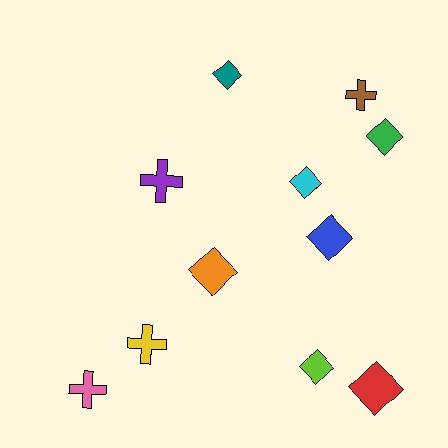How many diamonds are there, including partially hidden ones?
There are 7 diamonds.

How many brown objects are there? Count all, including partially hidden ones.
There is 1 brown object.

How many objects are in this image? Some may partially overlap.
There are 11 objects.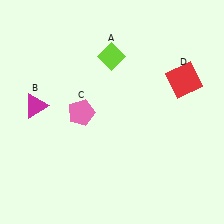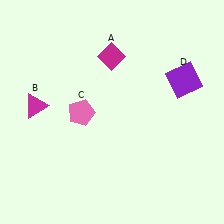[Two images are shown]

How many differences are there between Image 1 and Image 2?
There are 2 differences between the two images.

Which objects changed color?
A changed from lime to magenta. D changed from red to purple.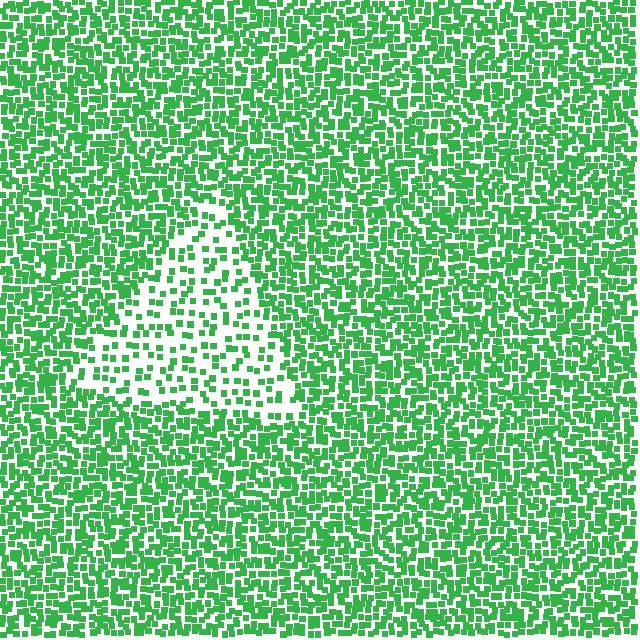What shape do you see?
I see a triangle.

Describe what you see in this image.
The image contains small green elements arranged at two different densities. A triangle-shaped region is visible where the elements are less densely packed than the surrounding area.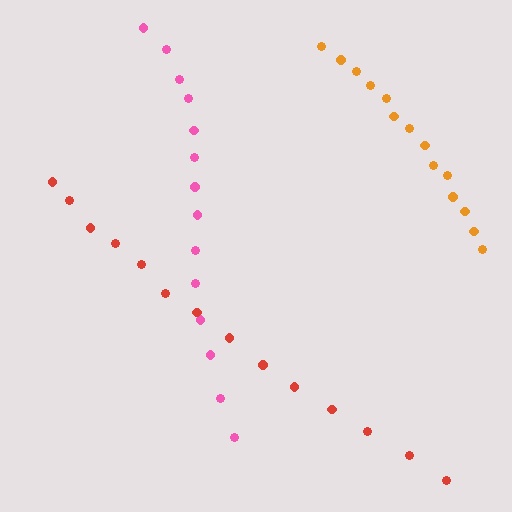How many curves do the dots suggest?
There are 3 distinct paths.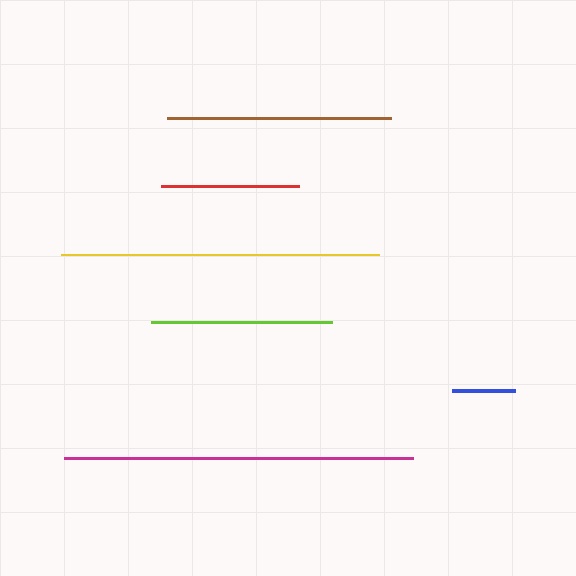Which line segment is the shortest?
The blue line is the shortest at approximately 63 pixels.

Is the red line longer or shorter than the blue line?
The red line is longer than the blue line.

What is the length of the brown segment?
The brown segment is approximately 224 pixels long.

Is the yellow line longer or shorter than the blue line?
The yellow line is longer than the blue line.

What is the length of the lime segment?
The lime segment is approximately 181 pixels long.